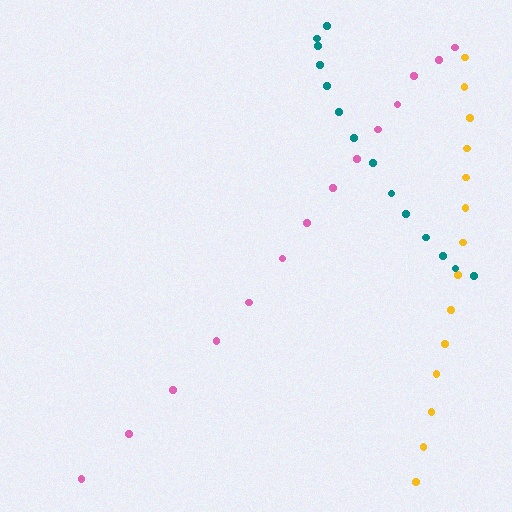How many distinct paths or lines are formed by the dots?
There are 3 distinct paths.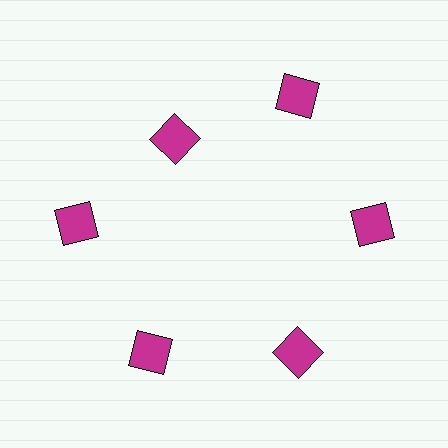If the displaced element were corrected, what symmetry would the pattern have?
It would have 6-fold rotational symmetry — the pattern would map onto itself every 60 degrees.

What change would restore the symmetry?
The symmetry would be restored by moving it outward, back onto the ring so that all 6 squares sit at equal angles and equal distance from the center.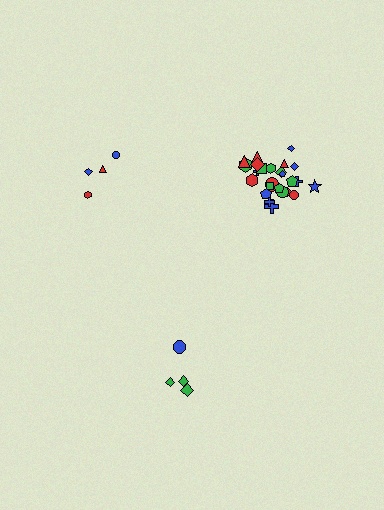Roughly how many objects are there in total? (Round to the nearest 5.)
Roughly 35 objects in total.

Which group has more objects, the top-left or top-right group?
The top-right group.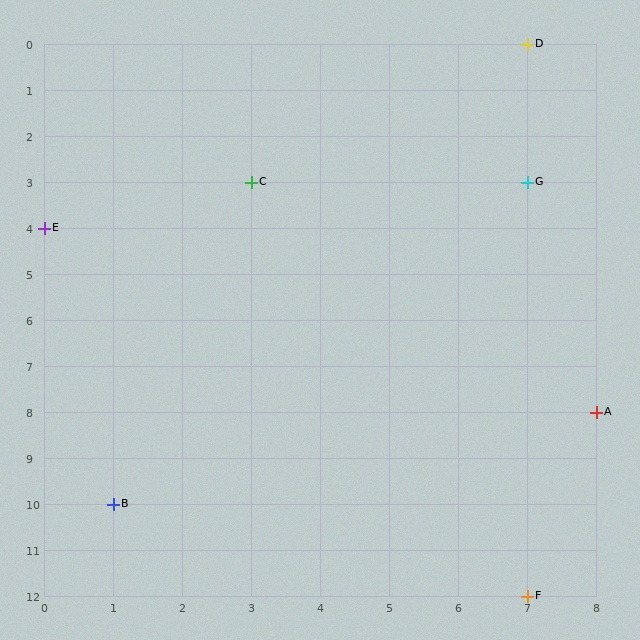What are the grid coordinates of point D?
Point D is at grid coordinates (7, 0).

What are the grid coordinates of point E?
Point E is at grid coordinates (0, 4).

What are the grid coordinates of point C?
Point C is at grid coordinates (3, 3).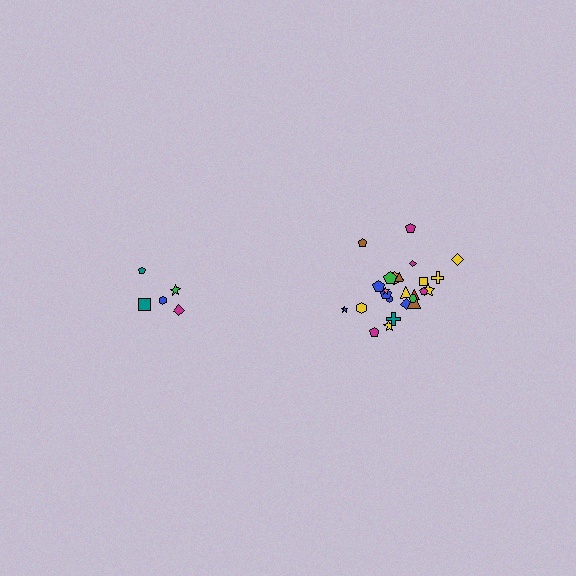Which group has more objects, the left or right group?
The right group.